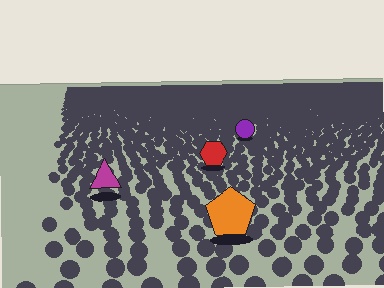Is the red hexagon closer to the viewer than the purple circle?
Yes. The red hexagon is closer — you can tell from the texture gradient: the ground texture is coarser near it.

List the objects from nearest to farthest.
From nearest to farthest: the orange pentagon, the magenta triangle, the red hexagon, the purple circle.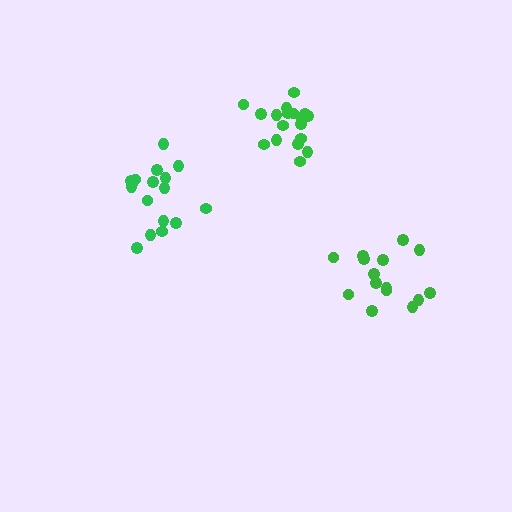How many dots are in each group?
Group 1: 18 dots, Group 2: 15 dots, Group 3: 17 dots (50 total).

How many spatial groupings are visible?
There are 3 spatial groupings.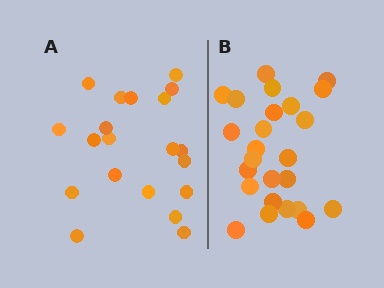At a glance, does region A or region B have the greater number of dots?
Region B (the right region) has more dots.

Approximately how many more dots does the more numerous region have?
Region B has about 5 more dots than region A.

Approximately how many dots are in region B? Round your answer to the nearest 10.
About 20 dots. (The exact count is 25, which rounds to 20.)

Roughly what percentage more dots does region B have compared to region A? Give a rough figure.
About 25% more.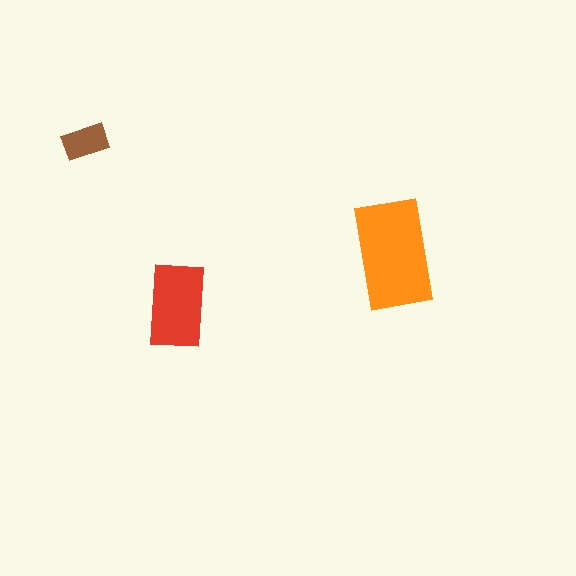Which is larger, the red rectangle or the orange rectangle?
The orange one.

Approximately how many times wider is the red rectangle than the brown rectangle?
About 2 times wider.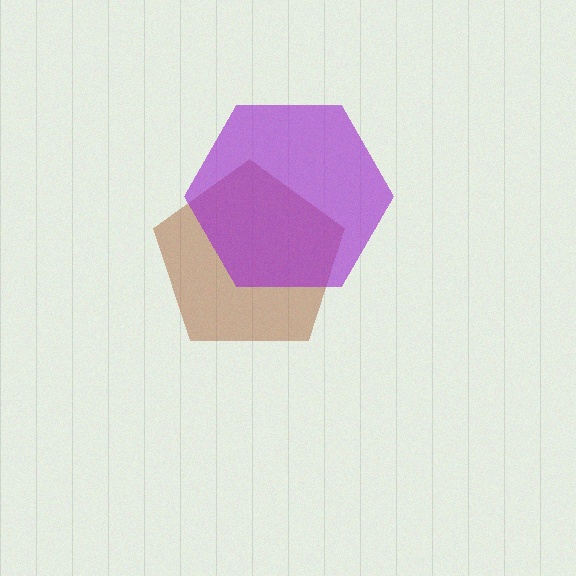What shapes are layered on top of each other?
The layered shapes are: a brown pentagon, a purple hexagon.